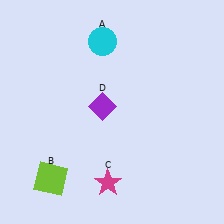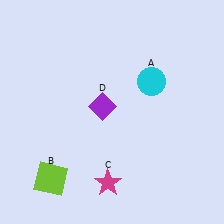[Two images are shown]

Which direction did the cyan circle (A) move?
The cyan circle (A) moved right.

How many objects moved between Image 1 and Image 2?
1 object moved between the two images.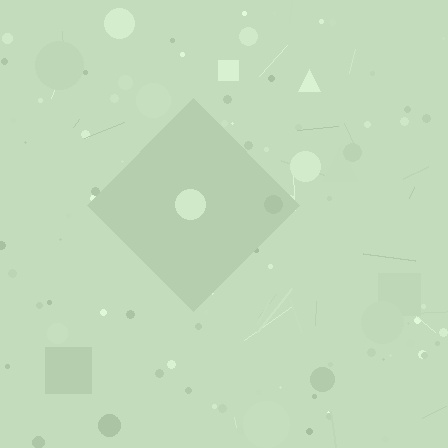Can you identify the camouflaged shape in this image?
The camouflaged shape is a diamond.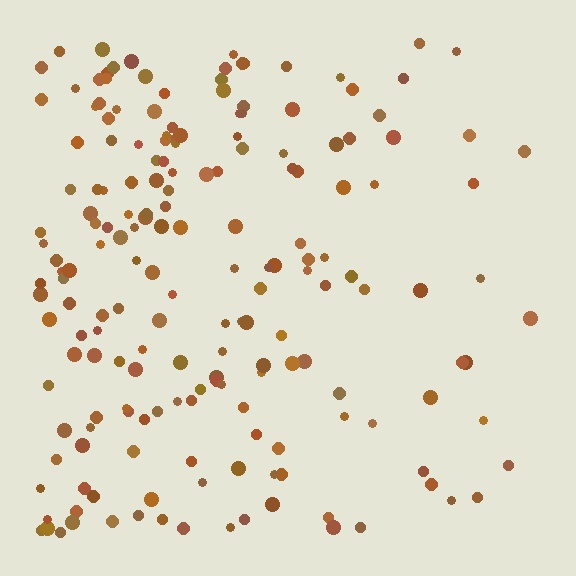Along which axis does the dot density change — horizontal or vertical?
Horizontal.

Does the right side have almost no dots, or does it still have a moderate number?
Still a moderate number, just noticeably fewer than the left.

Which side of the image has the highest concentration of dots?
The left.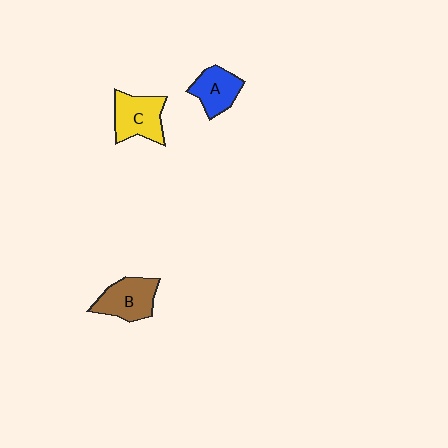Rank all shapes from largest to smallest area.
From largest to smallest: C (yellow), B (brown), A (blue).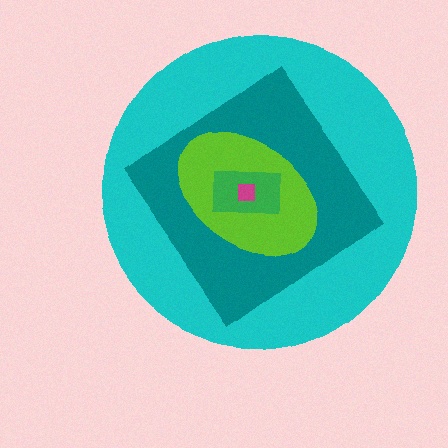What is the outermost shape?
The cyan circle.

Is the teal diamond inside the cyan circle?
Yes.